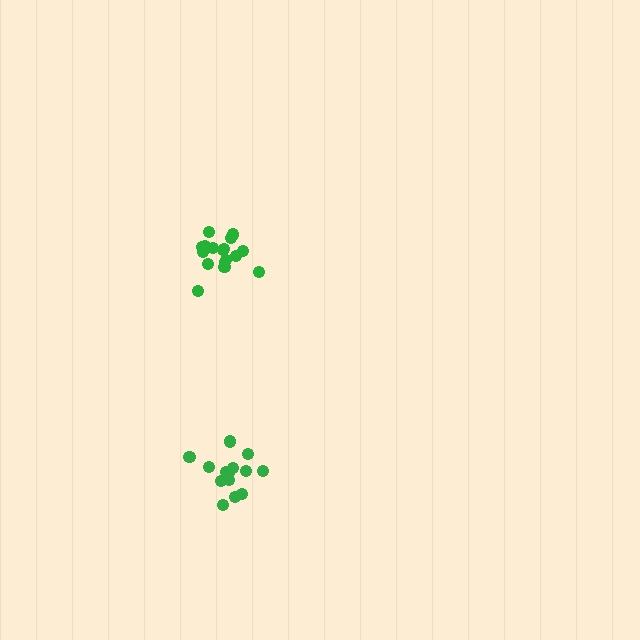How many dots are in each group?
Group 1: 14 dots, Group 2: 17 dots (31 total).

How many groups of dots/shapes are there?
There are 2 groups.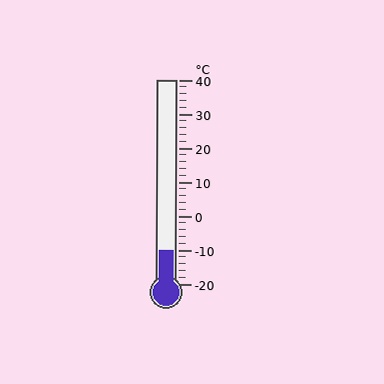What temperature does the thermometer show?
The thermometer shows approximately -10°C.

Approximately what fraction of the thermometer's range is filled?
The thermometer is filled to approximately 15% of its range.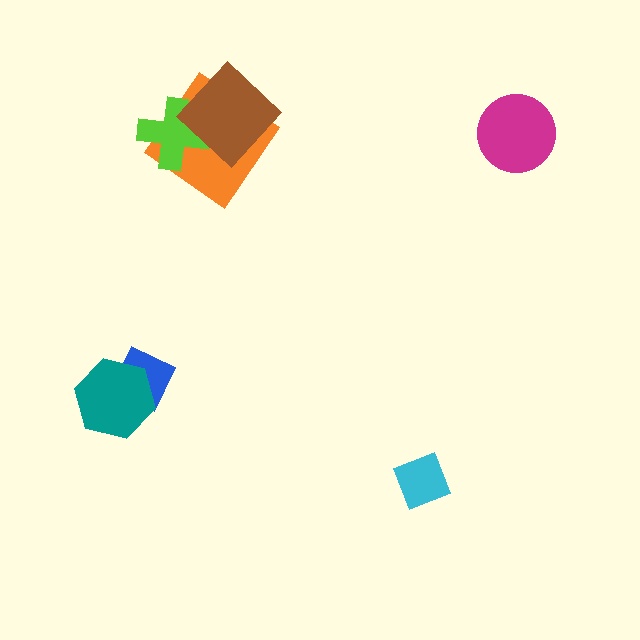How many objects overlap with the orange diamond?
2 objects overlap with the orange diamond.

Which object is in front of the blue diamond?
The teal hexagon is in front of the blue diamond.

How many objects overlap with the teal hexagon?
1 object overlaps with the teal hexagon.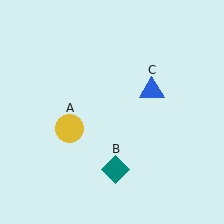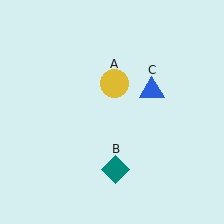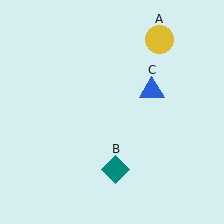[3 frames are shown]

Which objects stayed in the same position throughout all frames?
Teal diamond (object B) and blue triangle (object C) remained stationary.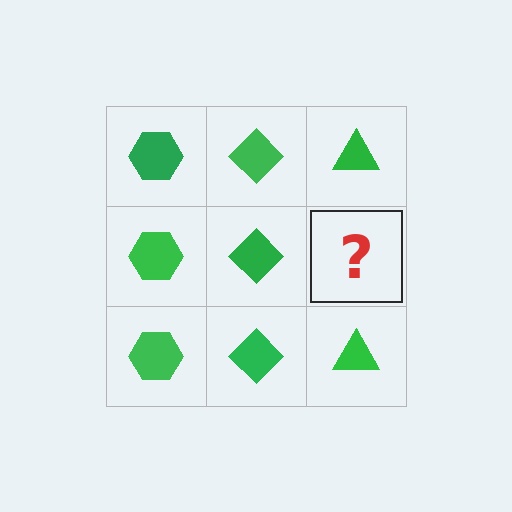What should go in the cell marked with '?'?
The missing cell should contain a green triangle.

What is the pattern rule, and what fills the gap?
The rule is that each column has a consistent shape. The gap should be filled with a green triangle.